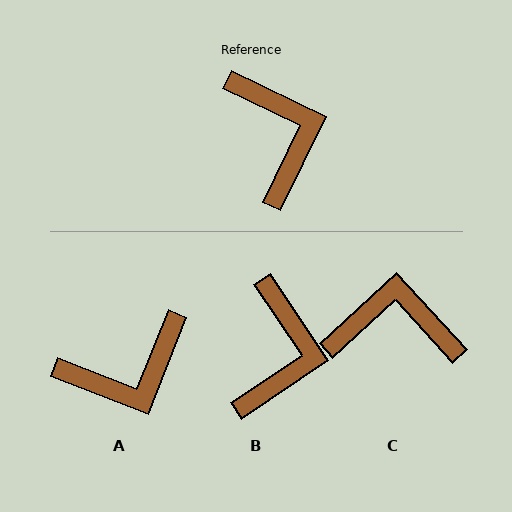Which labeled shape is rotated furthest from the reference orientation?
A, about 86 degrees away.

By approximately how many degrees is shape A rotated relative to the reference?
Approximately 86 degrees clockwise.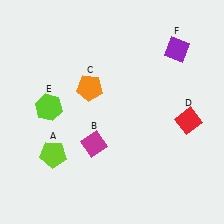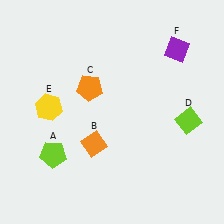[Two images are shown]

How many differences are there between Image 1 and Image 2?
There are 3 differences between the two images.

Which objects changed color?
B changed from magenta to orange. D changed from red to lime. E changed from lime to yellow.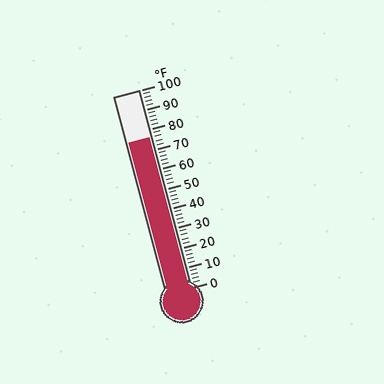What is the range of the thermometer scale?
The thermometer scale ranges from 0°F to 100°F.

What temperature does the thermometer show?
The thermometer shows approximately 76°F.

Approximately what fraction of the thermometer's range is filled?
The thermometer is filled to approximately 75% of its range.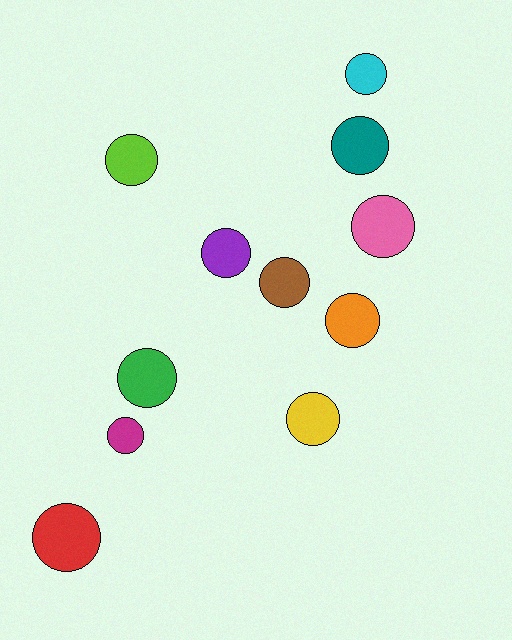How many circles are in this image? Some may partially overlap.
There are 11 circles.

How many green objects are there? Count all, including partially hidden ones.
There is 1 green object.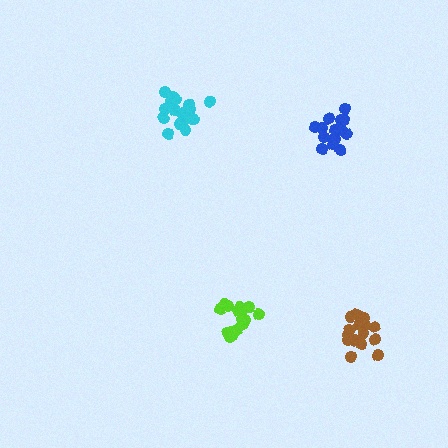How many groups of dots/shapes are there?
There are 4 groups.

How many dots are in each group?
Group 1: 15 dots, Group 2: 16 dots, Group 3: 17 dots, Group 4: 18 dots (66 total).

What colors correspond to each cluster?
The clusters are colored: blue, brown, lime, cyan.